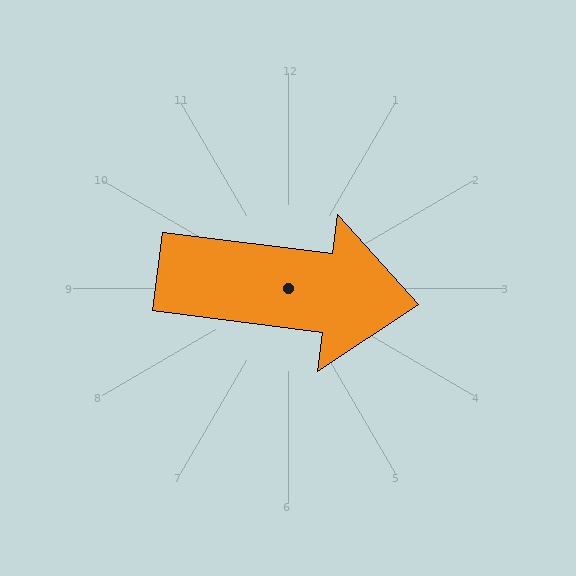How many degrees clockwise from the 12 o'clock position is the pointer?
Approximately 97 degrees.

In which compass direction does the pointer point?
East.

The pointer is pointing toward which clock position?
Roughly 3 o'clock.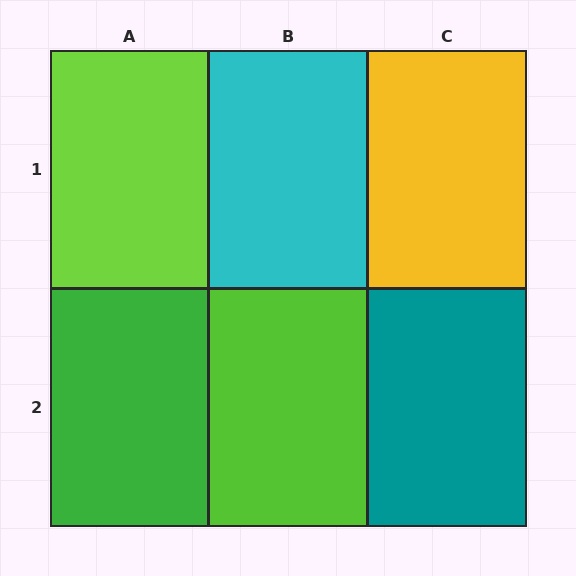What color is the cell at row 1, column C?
Yellow.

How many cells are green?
1 cell is green.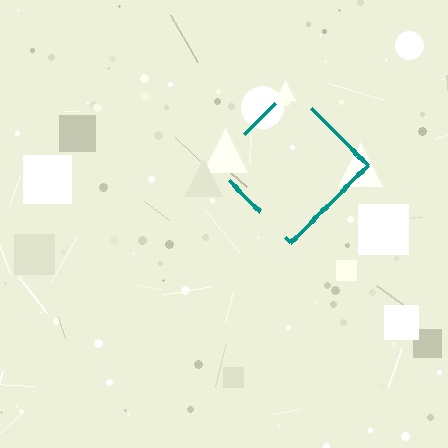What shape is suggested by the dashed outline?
The dashed outline suggests a diamond.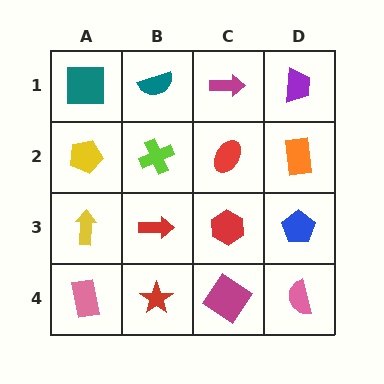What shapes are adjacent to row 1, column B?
A lime cross (row 2, column B), a teal square (row 1, column A), a magenta arrow (row 1, column C).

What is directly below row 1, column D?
An orange rectangle.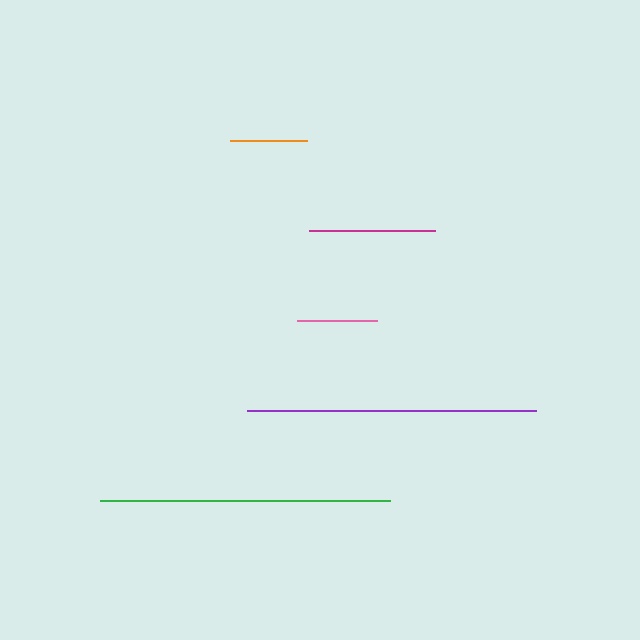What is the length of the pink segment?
The pink segment is approximately 79 pixels long.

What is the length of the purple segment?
The purple segment is approximately 289 pixels long.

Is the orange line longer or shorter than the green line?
The green line is longer than the orange line.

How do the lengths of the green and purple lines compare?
The green and purple lines are approximately the same length.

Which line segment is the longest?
The green line is the longest at approximately 290 pixels.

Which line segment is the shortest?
The orange line is the shortest at approximately 77 pixels.